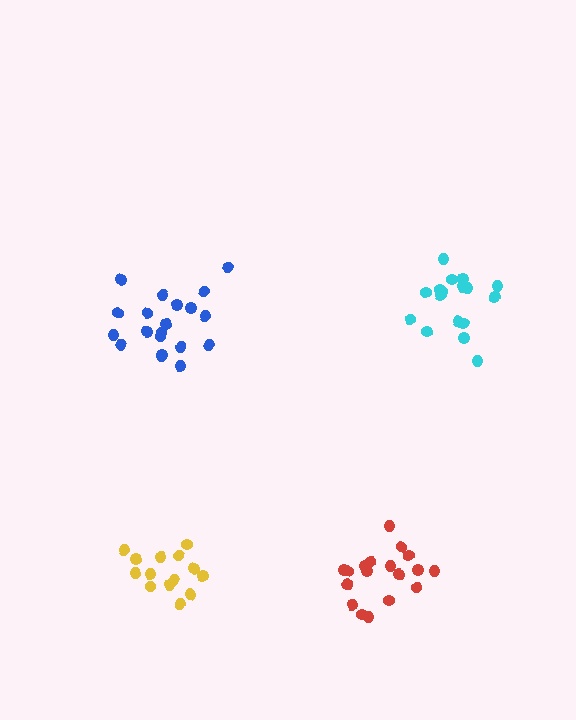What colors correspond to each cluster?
The clusters are colored: cyan, yellow, red, blue.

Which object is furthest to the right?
The cyan cluster is rightmost.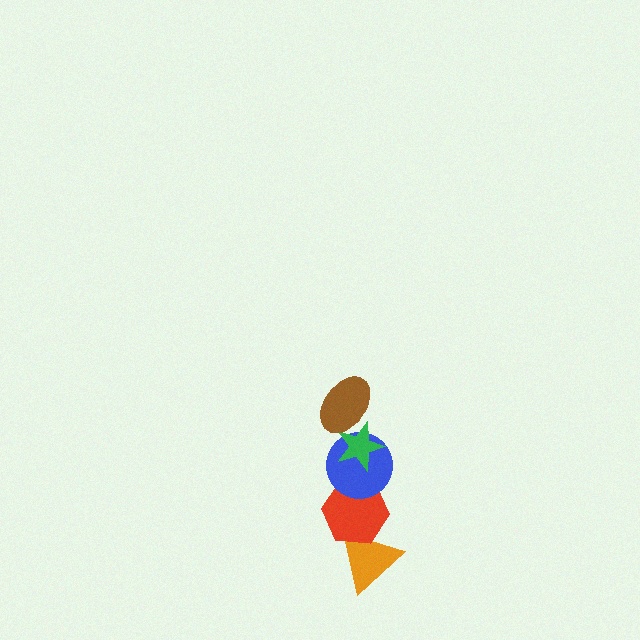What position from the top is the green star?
The green star is 2nd from the top.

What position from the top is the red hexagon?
The red hexagon is 4th from the top.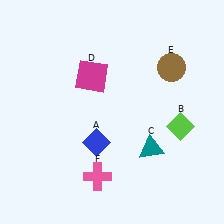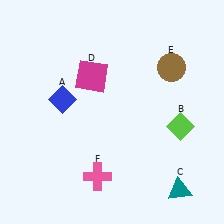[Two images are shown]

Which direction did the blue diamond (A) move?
The blue diamond (A) moved up.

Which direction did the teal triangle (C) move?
The teal triangle (C) moved down.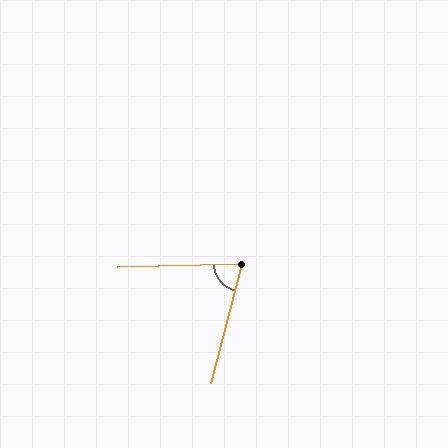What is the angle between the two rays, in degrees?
Approximately 74 degrees.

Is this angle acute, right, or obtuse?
It is acute.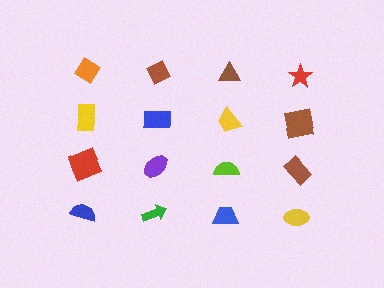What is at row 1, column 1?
An orange diamond.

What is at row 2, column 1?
A yellow rectangle.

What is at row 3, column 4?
A brown rectangle.